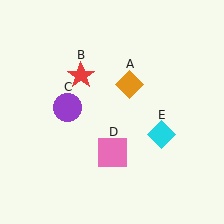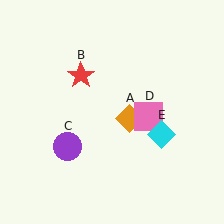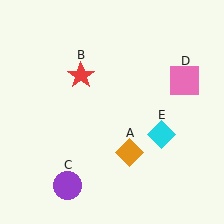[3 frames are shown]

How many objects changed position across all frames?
3 objects changed position: orange diamond (object A), purple circle (object C), pink square (object D).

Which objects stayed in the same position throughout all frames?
Red star (object B) and cyan diamond (object E) remained stationary.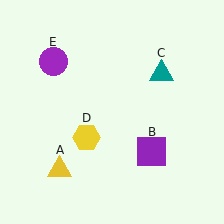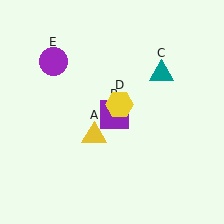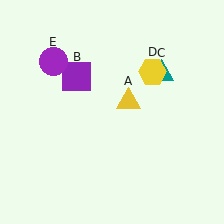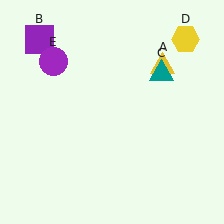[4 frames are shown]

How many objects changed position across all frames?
3 objects changed position: yellow triangle (object A), purple square (object B), yellow hexagon (object D).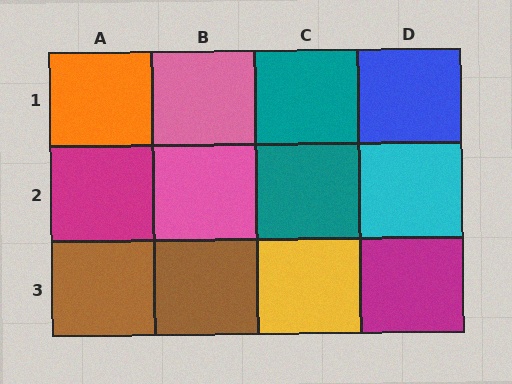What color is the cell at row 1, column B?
Pink.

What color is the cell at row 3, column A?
Brown.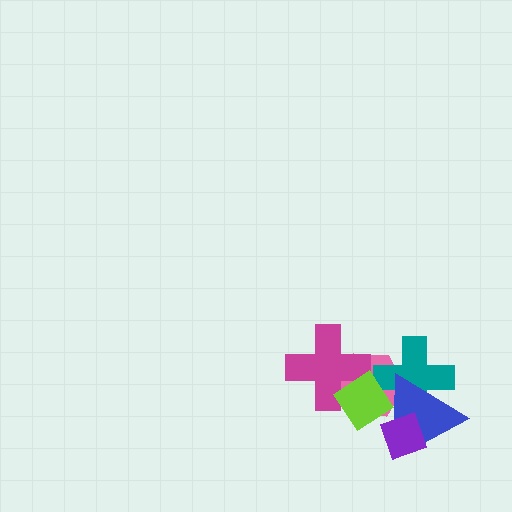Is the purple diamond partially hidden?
No, no other shape covers it.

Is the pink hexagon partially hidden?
Yes, it is partially covered by another shape.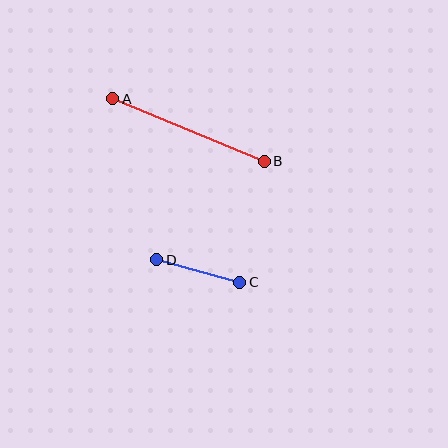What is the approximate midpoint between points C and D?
The midpoint is at approximately (198, 271) pixels.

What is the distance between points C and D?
The distance is approximately 86 pixels.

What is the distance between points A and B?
The distance is approximately 164 pixels.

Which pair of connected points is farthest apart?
Points A and B are farthest apart.